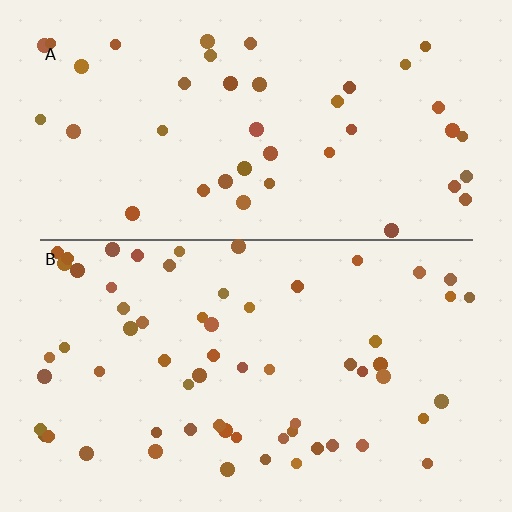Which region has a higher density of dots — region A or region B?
B (the bottom).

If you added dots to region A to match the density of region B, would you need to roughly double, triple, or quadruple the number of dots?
Approximately double.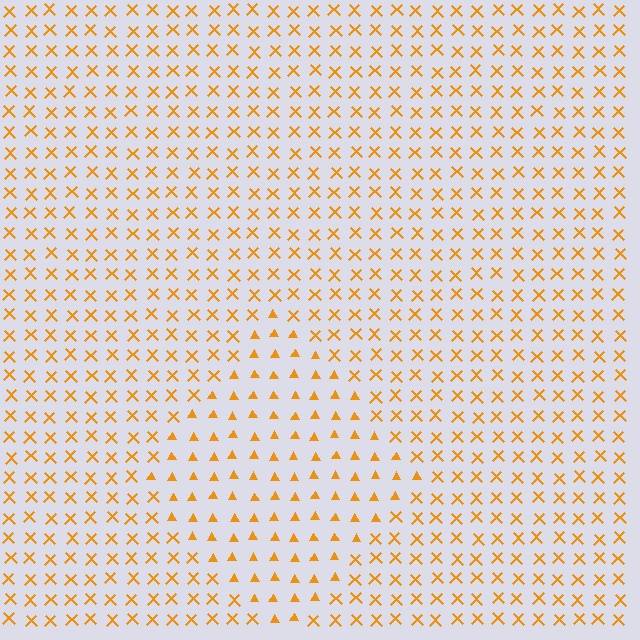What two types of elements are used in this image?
The image uses triangles inside the diamond region and X marks outside it.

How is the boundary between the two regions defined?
The boundary is defined by a change in element shape: triangles inside vs. X marks outside. All elements share the same color and spacing.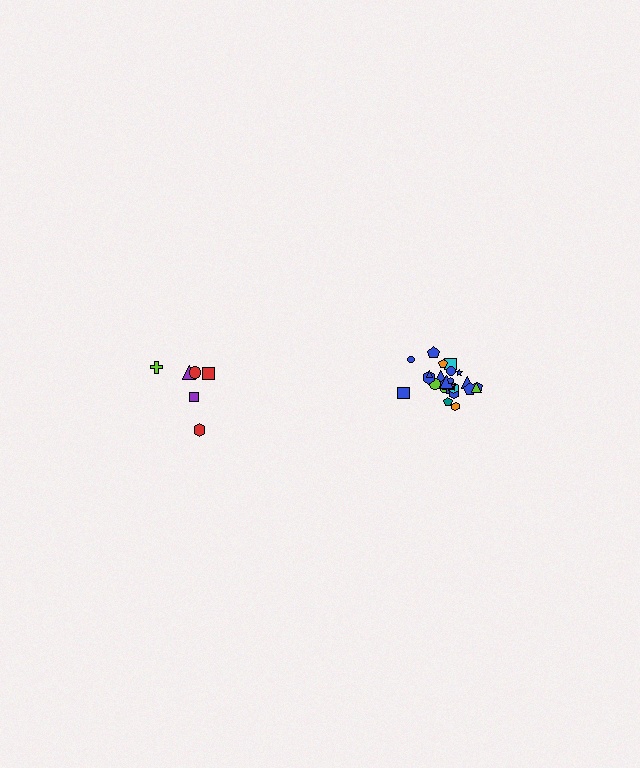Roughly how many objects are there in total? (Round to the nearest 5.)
Roughly 30 objects in total.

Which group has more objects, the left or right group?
The right group.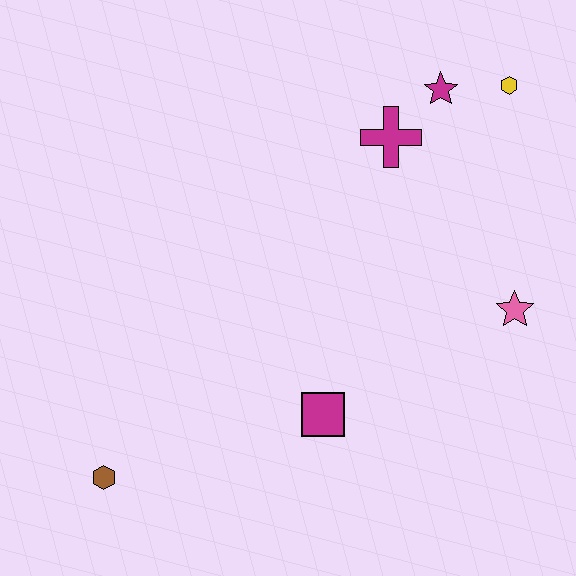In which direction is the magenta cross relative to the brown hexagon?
The magenta cross is above the brown hexagon.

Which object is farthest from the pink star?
The brown hexagon is farthest from the pink star.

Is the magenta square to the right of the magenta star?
No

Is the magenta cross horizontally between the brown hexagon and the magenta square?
No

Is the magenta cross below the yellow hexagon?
Yes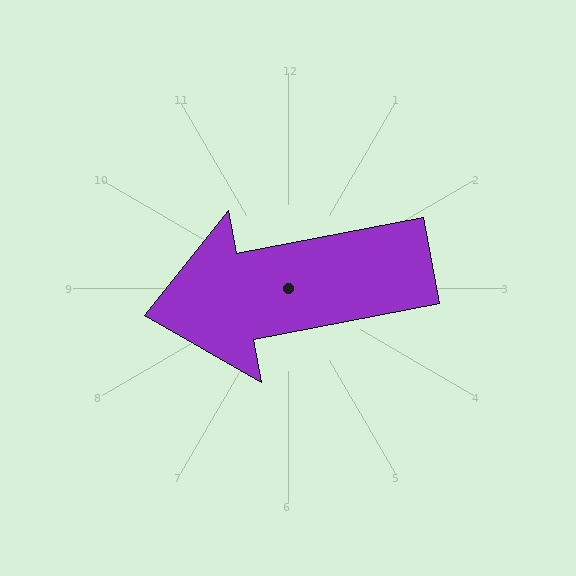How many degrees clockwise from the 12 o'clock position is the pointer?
Approximately 259 degrees.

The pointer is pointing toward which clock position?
Roughly 9 o'clock.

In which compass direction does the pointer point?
West.